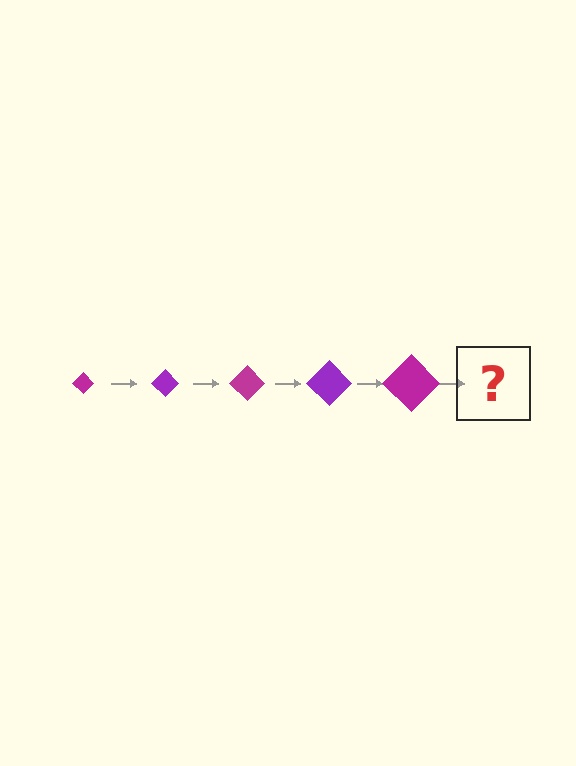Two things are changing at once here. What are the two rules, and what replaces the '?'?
The two rules are that the diamond grows larger each step and the color cycles through magenta and purple. The '?' should be a purple diamond, larger than the previous one.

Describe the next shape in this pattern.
It should be a purple diamond, larger than the previous one.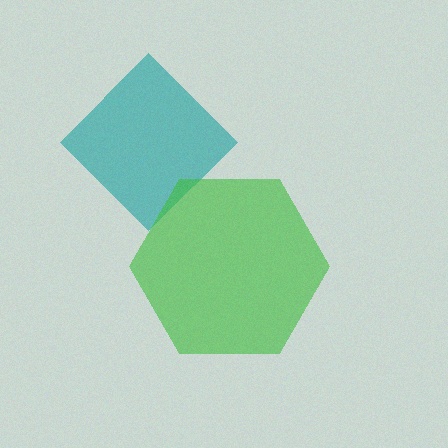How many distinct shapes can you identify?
There are 2 distinct shapes: a teal diamond, a green hexagon.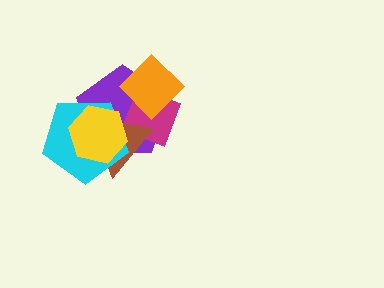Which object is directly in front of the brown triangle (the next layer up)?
The cyan pentagon is directly in front of the brown triangle.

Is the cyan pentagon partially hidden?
Yes, it is partially covered by another shape.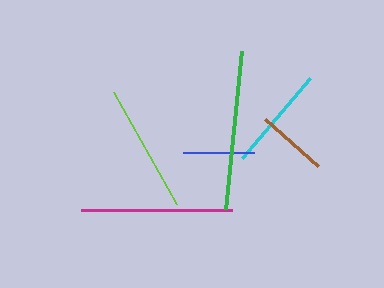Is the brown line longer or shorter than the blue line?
The brown line is longer than the blue line.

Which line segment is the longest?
The green line is the longest at approximately 159 pixels.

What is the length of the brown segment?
The brown segment is approximately 71 pixels long.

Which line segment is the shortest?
The blue line is the shortest at approximately 71 pixels.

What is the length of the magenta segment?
The magenta segment is approximately 151 pixels long.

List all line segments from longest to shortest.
From longest to shortest: green, magenta, lime, cyan, brown, blue.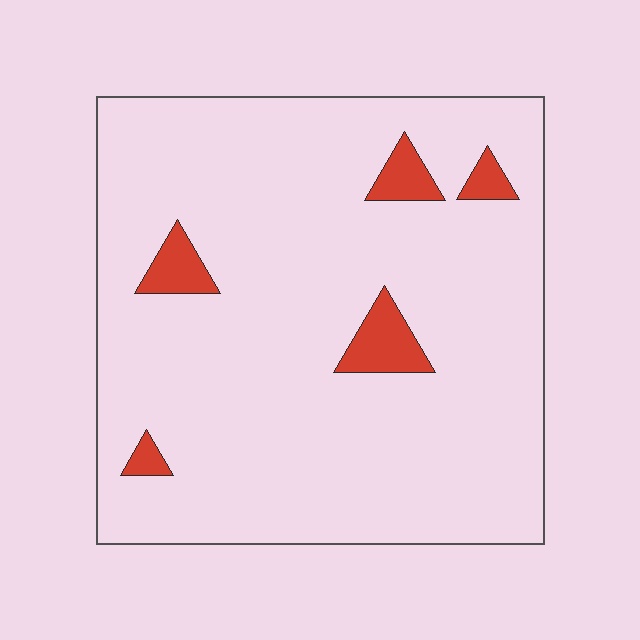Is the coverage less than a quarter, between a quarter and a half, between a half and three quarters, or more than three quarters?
Less than a quarter.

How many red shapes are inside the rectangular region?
5.